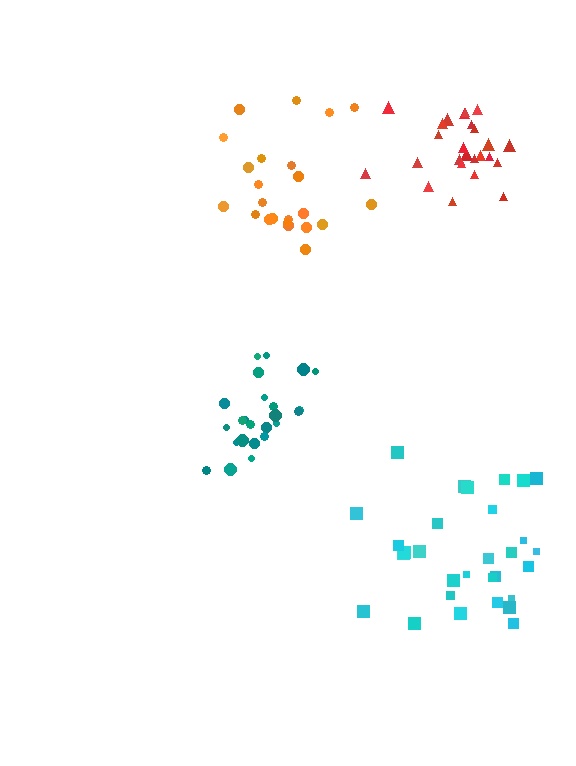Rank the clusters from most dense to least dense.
red, teal, orange, cyan.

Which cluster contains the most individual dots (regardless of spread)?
Cyan (30).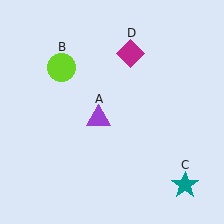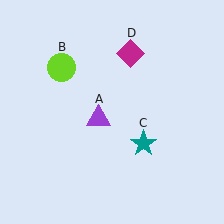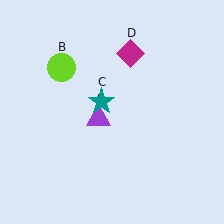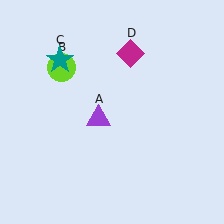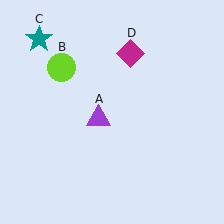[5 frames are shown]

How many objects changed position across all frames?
1 object changed position: teal star (object C).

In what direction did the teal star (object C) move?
The teal star (object C) moved up and to the left.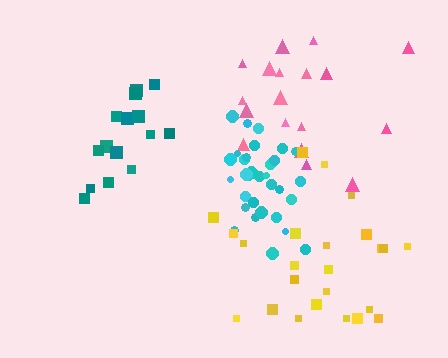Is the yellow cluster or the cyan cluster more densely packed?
Cyan.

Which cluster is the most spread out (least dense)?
Yellow.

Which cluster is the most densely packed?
Cyan.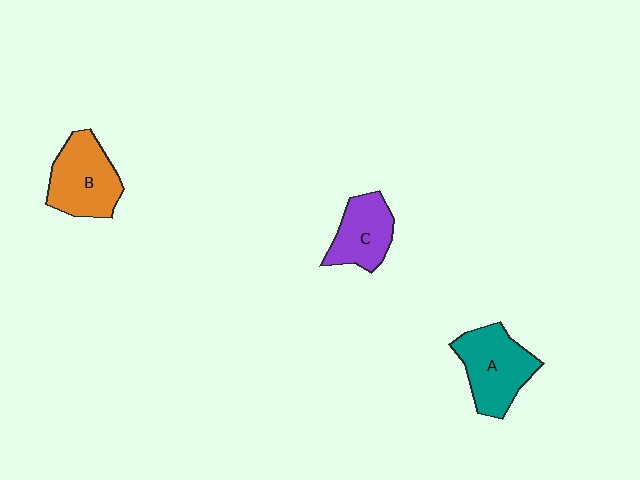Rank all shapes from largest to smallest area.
From largest to smallest: A (teal), B (orange), C (purple).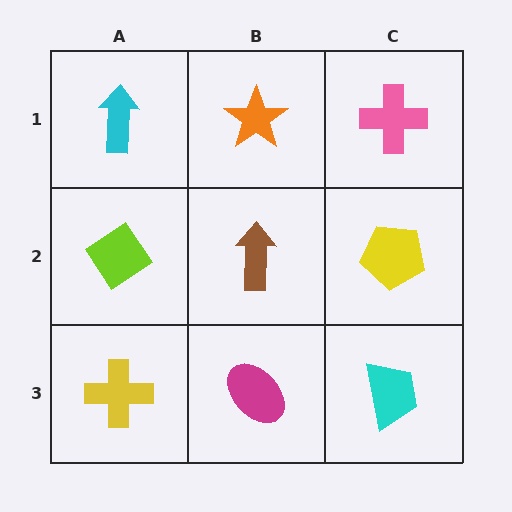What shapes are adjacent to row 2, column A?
A cyan arrow (row 1, column A), a yellow cross (row 3, column A), a brown arrow (row 2, column B).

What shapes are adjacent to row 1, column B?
A brown arrow (row 2, column B), a cyan arrow (row 1, column A), a pink cross (row 1, column C).